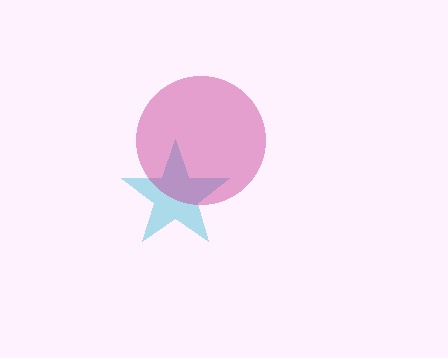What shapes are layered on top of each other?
The layered shapes are: a cyan star, a magenta circle.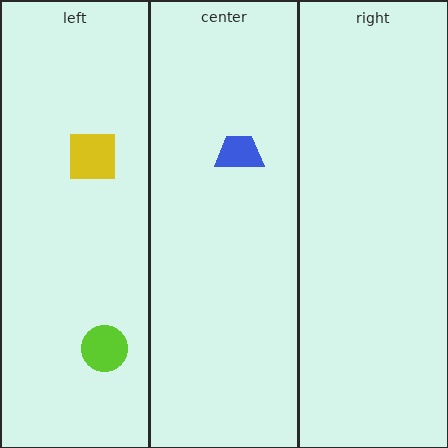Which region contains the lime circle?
The left region.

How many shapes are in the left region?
2.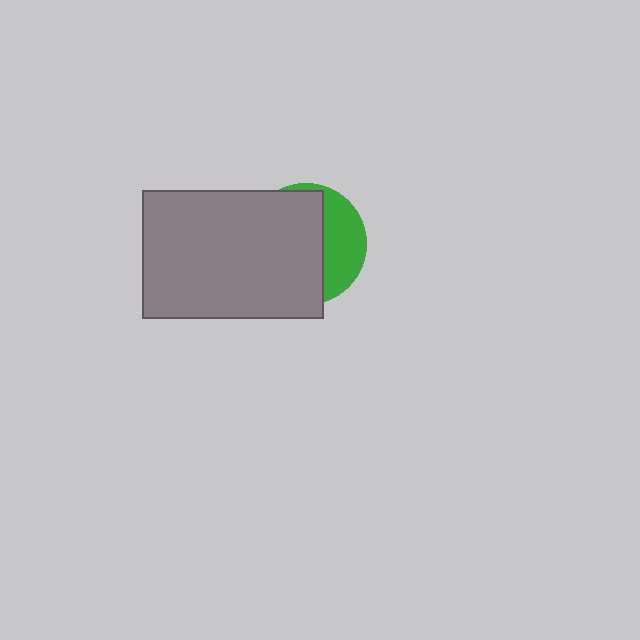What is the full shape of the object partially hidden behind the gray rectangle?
The partially hidden object is a green circle.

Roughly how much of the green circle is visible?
A small part of it is visible (roughly 34%).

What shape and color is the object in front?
The object in front is a gray rectangle.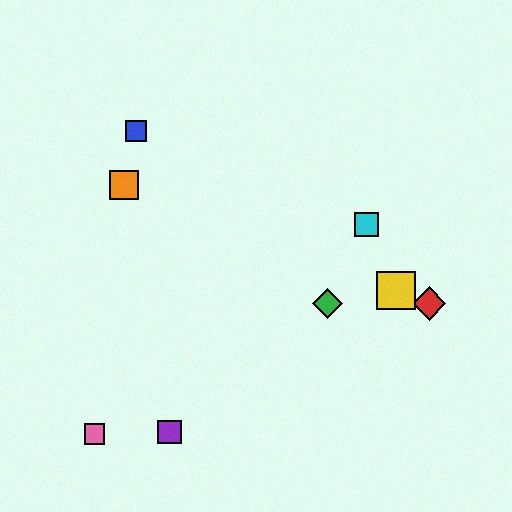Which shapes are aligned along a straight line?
The red diamond, the yellow square, the orange square are aligned along a straight line.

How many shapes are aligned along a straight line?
3 shapes (the red diamond, the yellow square, the orange square) are aligned along a straight line.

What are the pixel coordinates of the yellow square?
The yellow square is at (396, 290).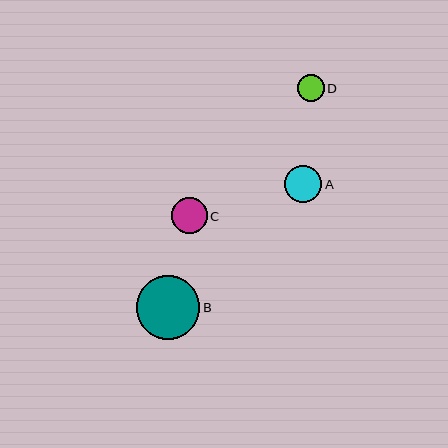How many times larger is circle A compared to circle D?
Circle A is approximately 1.4 times the size of circle D.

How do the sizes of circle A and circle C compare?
Circle A and circle C are approximately the same size.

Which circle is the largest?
Circle B is the largest with a size of approximately 63 pixels.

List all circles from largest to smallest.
From largest to smallest: B, A, C, D.